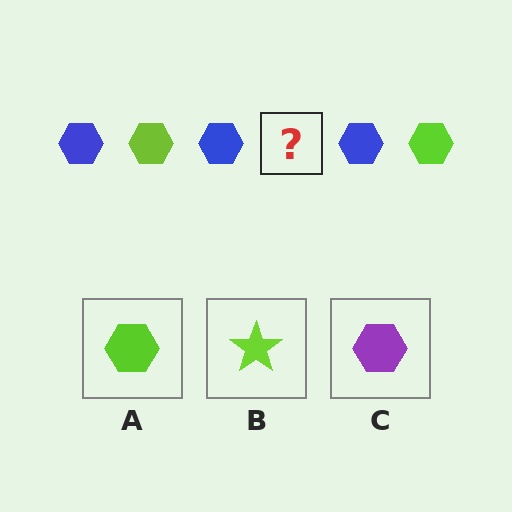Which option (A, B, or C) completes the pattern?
A.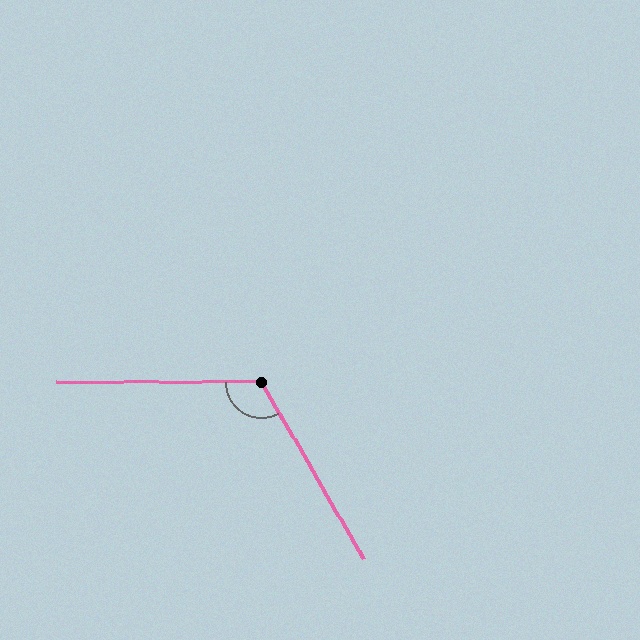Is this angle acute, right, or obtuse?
It is obtuse.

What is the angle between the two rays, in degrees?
Approximately 120 degrees.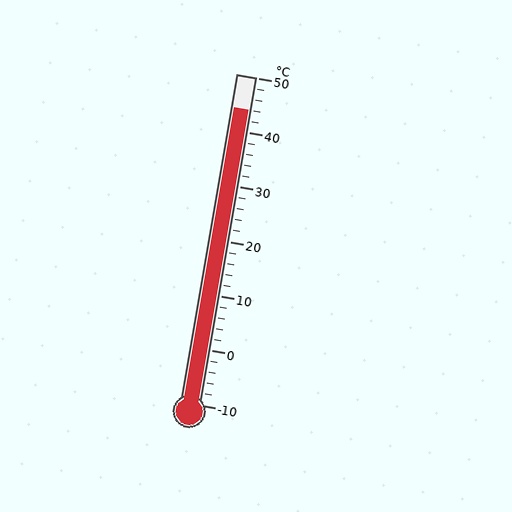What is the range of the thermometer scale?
The thermometer scale ranges from -10°C to 50°C.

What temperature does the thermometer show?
The thermometer shows approximately 44°C.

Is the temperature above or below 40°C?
The temperature is above 40°C.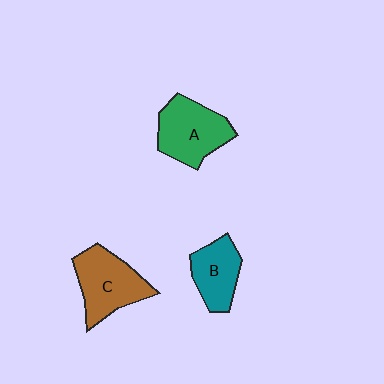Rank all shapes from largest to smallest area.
From largest to smallest: C (brown), A (green), B (teal).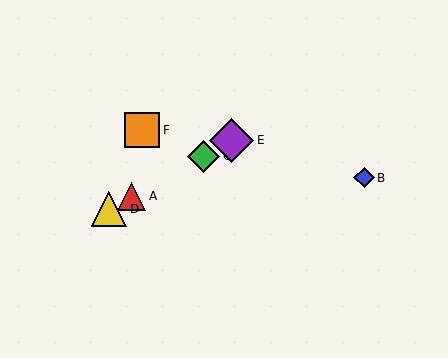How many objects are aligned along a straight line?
4 objects (A, C, D, E) are aligned along a straight line.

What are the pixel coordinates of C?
Object C is at (203, 156).